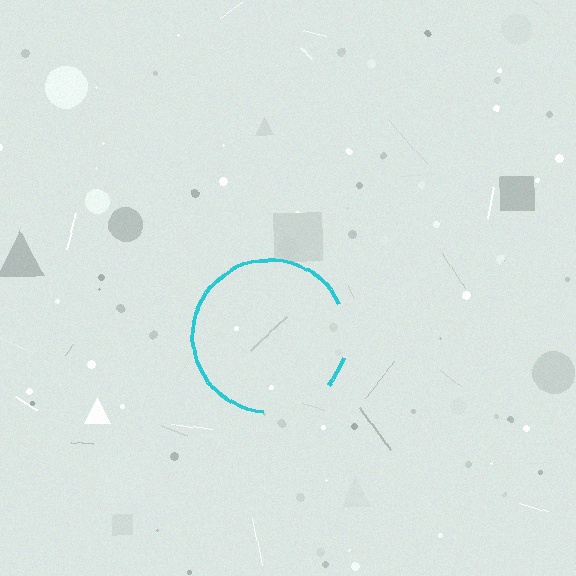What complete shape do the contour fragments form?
The contour fragments form a circle.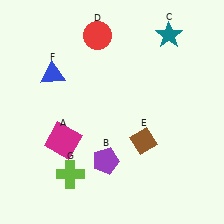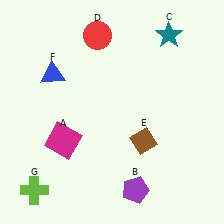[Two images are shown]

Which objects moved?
The objects that moved are: the purple pentagon (B), the lime cross (G).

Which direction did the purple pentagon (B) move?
The purple pentagon (B) moved right.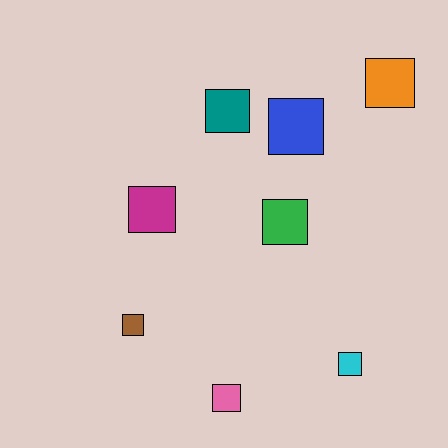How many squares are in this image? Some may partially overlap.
There are 8 squares.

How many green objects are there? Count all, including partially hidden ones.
There is 1 green object.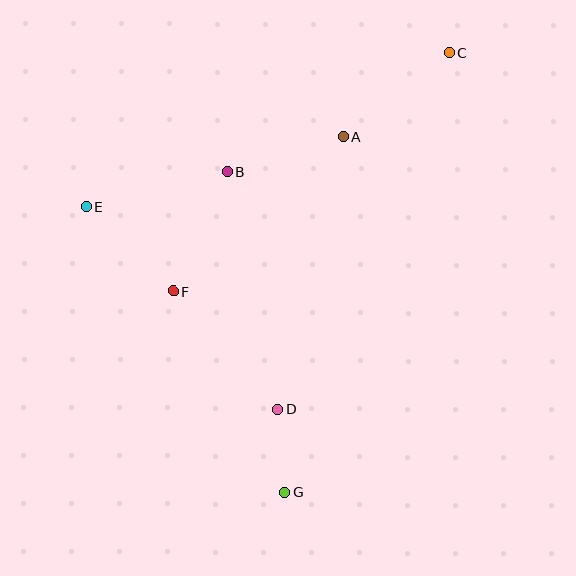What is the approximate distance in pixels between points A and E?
The distance between A and E is approximately 266 pixels.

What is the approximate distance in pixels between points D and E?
The distance between D and E is approximately 279 pixels.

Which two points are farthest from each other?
Points C and G are farthest from each other.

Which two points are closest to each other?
Points D and G are closest to each other.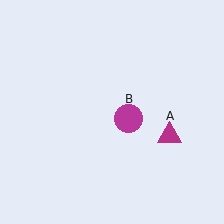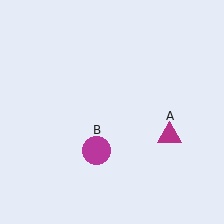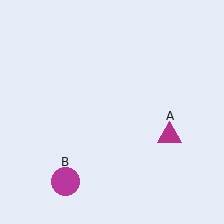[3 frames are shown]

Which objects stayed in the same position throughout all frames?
Magenta triangle (object A) remained stationary.